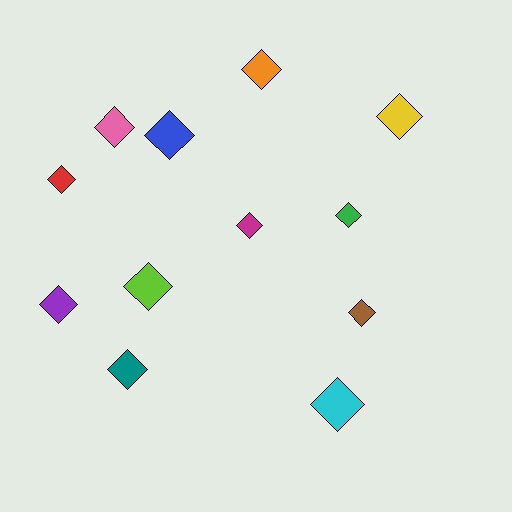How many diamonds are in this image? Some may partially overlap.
There are 12 diamonds.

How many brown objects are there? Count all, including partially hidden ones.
There is 1 brown object.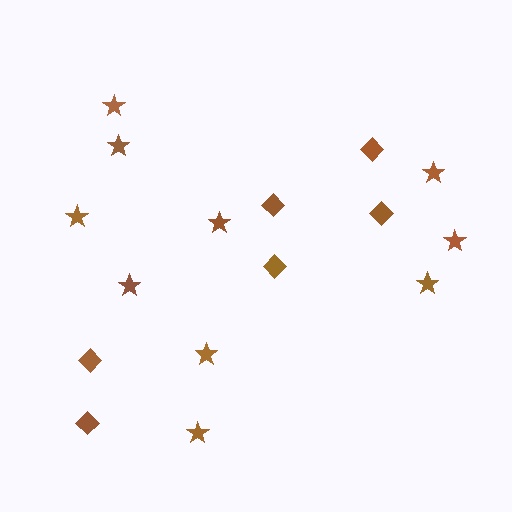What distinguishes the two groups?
There are 2 groups: one group of stars (10) and one group of diamonds (6).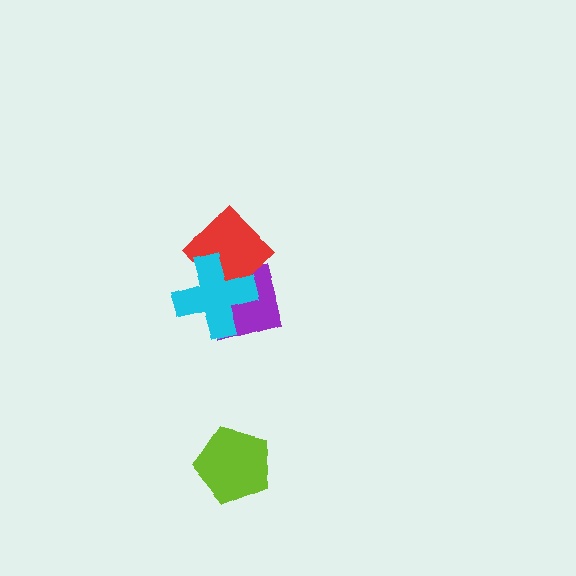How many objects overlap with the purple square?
2 objects overlap with the purple square.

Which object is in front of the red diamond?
The cyan cross is in front of the red diamond.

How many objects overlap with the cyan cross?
2 objects overlap with the cyan cross.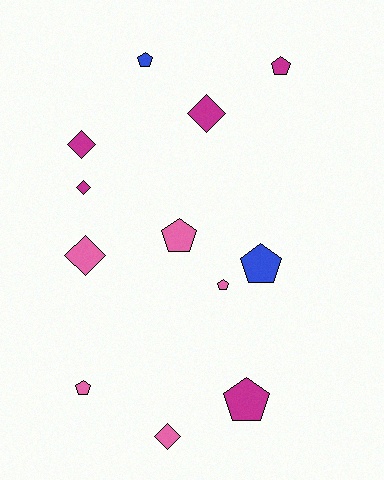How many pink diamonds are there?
There are 2 pink diamonds.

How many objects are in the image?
There are 12 objects.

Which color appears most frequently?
Magenta, with 5 objects.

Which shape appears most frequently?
Pentagon, with 7 objects.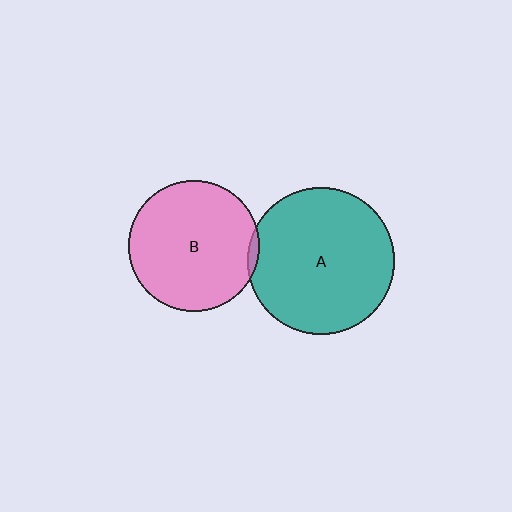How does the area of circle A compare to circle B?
Approximately 1.3 times.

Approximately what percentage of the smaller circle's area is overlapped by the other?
Approximately 5%.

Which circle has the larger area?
Circle A (teal).